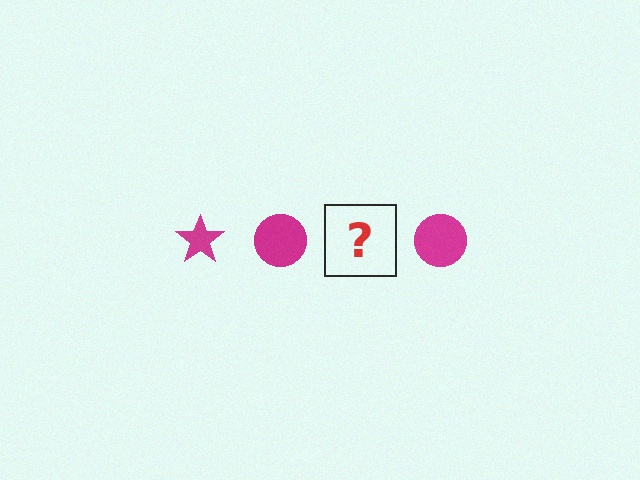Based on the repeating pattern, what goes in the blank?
The blank should be a magenta star.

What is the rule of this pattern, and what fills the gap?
The rule is that the pattern cycles through star, circle shapes in magenta. The gap should be filled with a magenta star.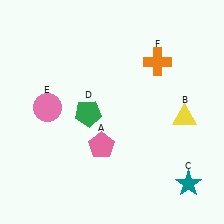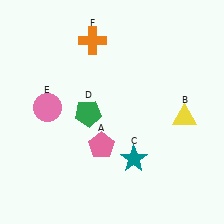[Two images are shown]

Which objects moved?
The objects that moved are: the teal star (C), the orange cross (F).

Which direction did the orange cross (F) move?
The orange cross (F) moved left.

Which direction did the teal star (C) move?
The teal star (C) moved left.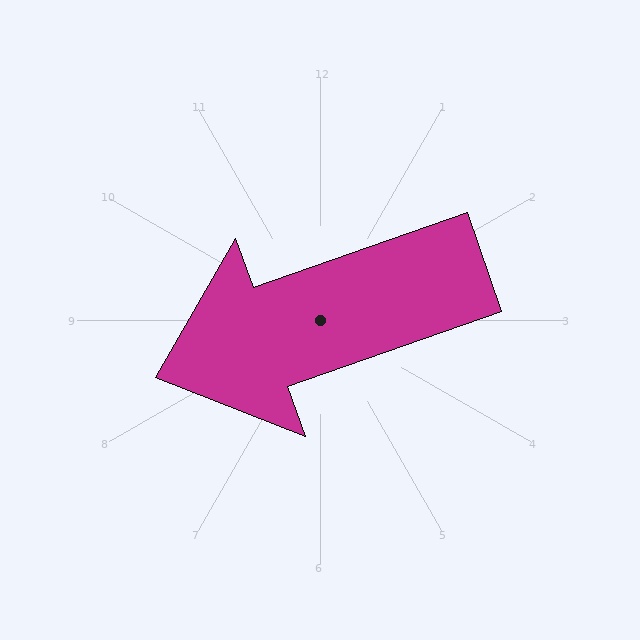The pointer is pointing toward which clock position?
Roughly 8 o'clock.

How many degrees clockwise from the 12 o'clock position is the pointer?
Approximately 251 degrees.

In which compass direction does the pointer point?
West.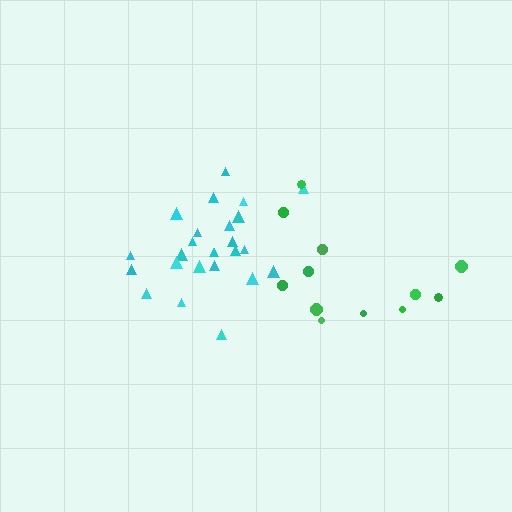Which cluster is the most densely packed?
Cyan.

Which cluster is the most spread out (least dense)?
Green.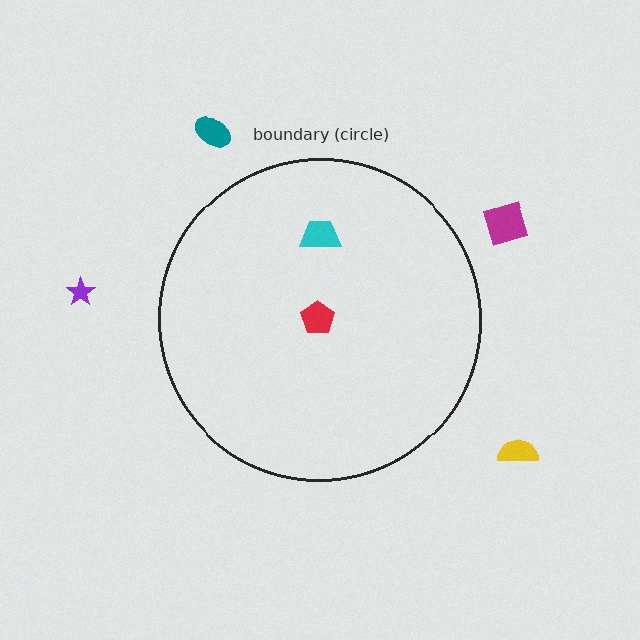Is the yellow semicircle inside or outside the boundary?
Outside.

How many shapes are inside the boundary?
2 inside, 4 outside.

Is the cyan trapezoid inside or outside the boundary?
Inside.